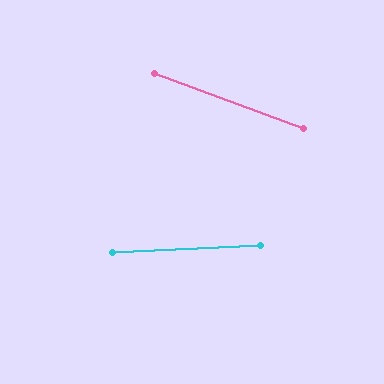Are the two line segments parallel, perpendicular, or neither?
Neither parallel nor perpendicular — they differ by about 23°.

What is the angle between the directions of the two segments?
Approximately 23 degrees.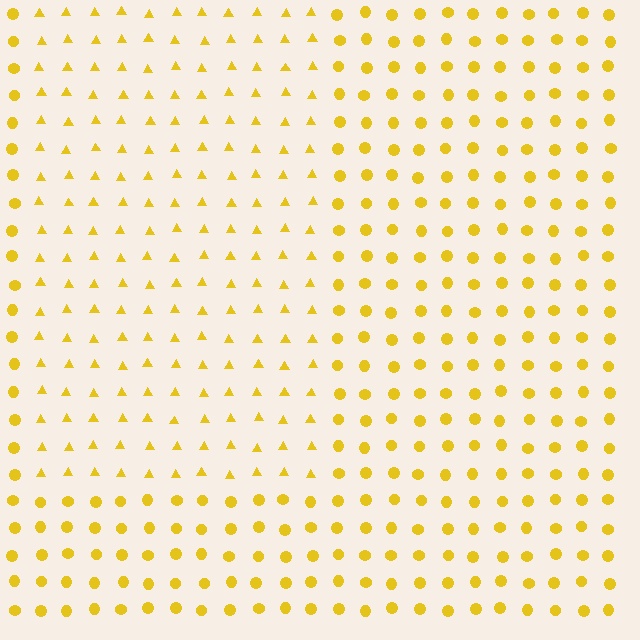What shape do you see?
I see a rectangle.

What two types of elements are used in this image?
The image uses triangles inside the rectangle region and circles outside it.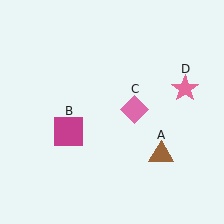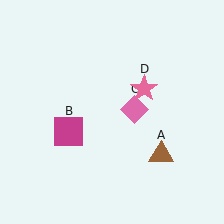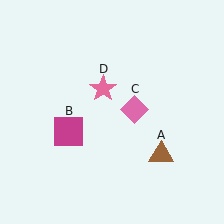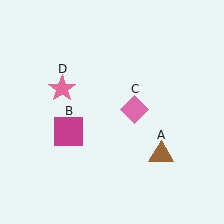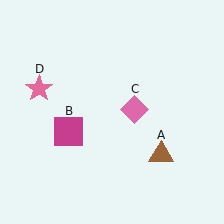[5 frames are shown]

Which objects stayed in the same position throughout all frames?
Brown triangle (object A) and magenta square (object B) and pink diamond (object C) remained stationary.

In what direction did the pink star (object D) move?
The pink star (object D) moved left.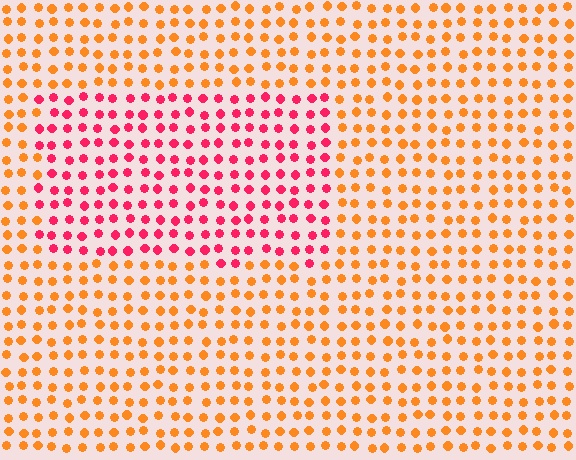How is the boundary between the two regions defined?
The boundary is defined purely by a slight shift in hue (about 47 degrees). Spacing, size, and orientation are identical on both sides.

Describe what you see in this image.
The image is filled with small orange elements in a uniform arrangement. A rectangle-shaped region is visible where the elements are tinted to a slightly different hue, forming a subtle color boundary.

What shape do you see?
I see a rectangle.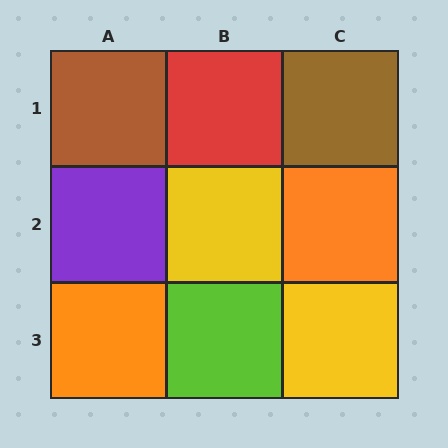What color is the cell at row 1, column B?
Red.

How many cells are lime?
1 cell is lime.